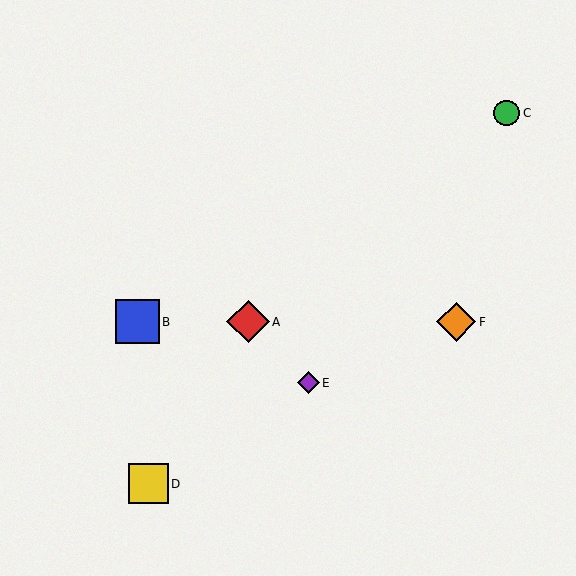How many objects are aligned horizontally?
3 objects (A, B, F) are aligned horizontally.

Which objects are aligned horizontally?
Objects A, B, F are aligned horizontally.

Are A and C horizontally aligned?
No, A is at y≈322 and C is at y≈113.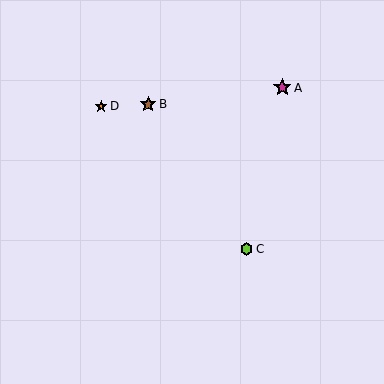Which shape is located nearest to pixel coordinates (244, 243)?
The lime hexagon (labeled C) at (246, 249) is nearest to that location.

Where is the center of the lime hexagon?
The center of the lime hexagon is at (246, 249).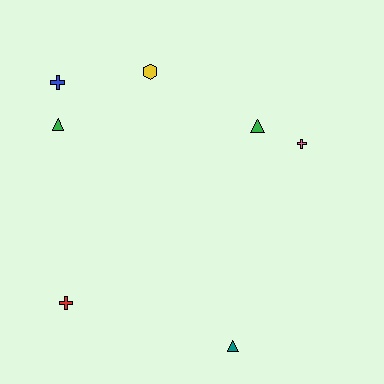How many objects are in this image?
There are 7 objects.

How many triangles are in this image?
There are 3 triangles.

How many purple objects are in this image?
There are no purple objects.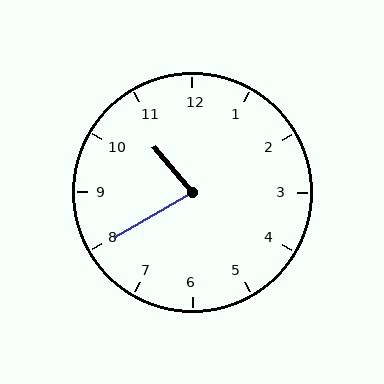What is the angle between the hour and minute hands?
Approximately 80 degrees.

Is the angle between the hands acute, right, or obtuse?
It is acute.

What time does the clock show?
10:40.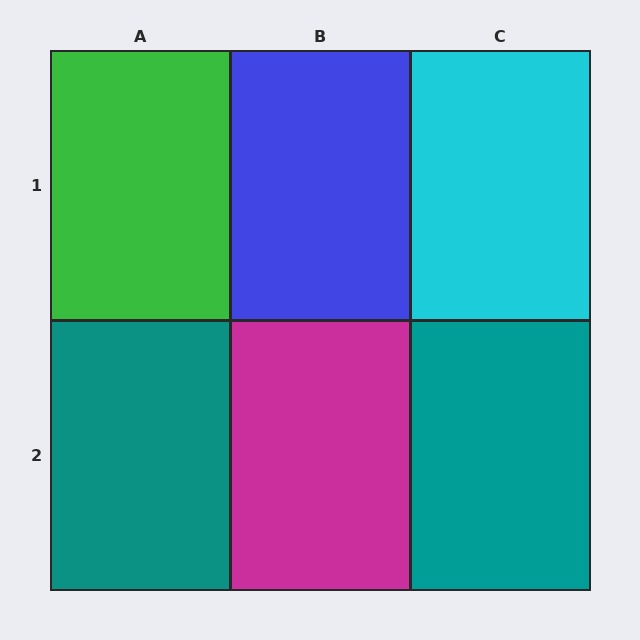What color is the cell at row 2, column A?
Teal.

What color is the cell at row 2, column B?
Magenta.